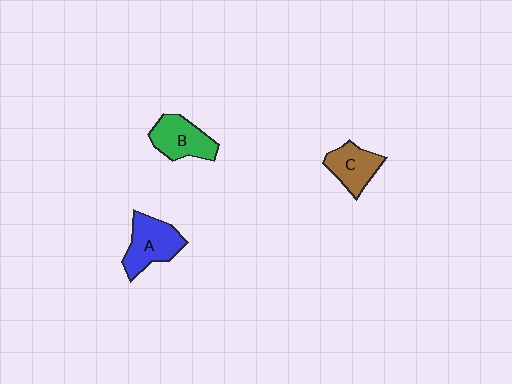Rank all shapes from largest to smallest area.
From largest to smallest: A (blue), B (green), C (brown).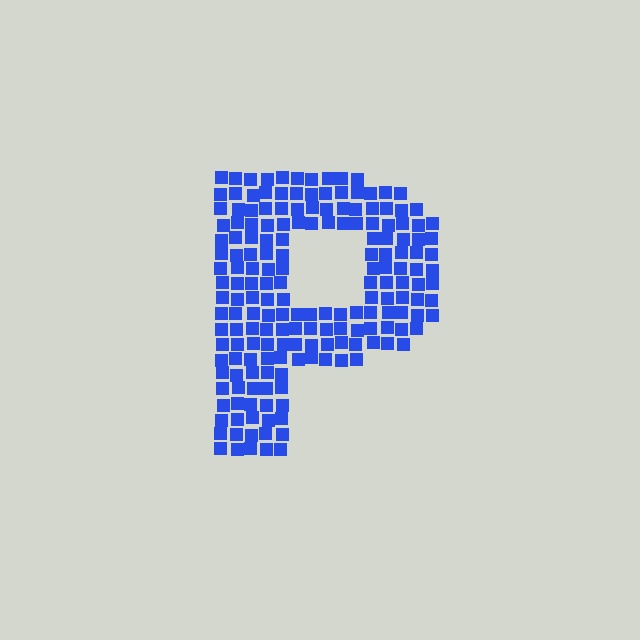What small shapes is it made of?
It is made of small squares.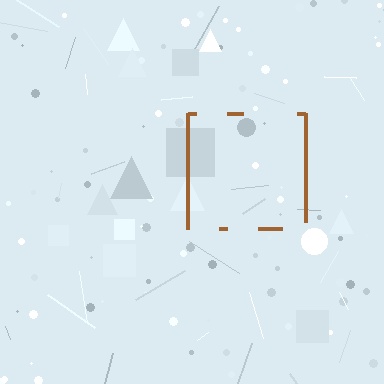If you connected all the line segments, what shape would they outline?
They would outline a square.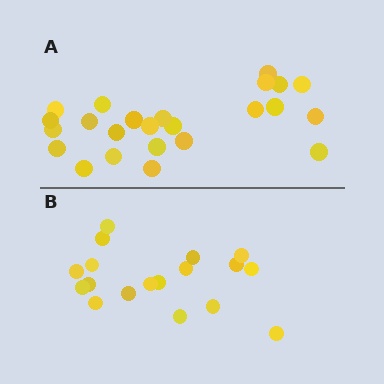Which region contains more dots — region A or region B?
Region A (the top region) has more dots.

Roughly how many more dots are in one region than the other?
Region A has about 6 more dots than region B.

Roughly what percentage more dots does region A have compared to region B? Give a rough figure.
About 35% more.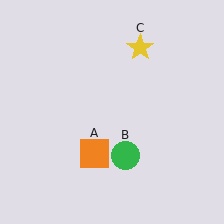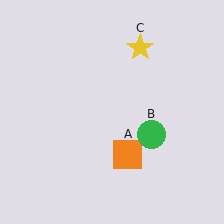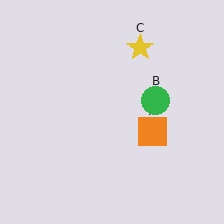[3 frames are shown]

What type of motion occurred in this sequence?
The orange square (object A), green circle (object B) rotated counterclockwise around the center of the scene.